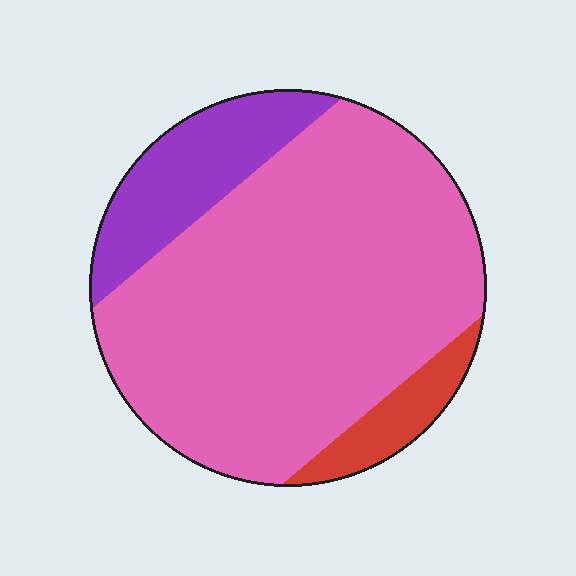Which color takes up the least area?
Red, at roughly 10%.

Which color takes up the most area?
Pink, at roughly 75%.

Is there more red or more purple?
Purple.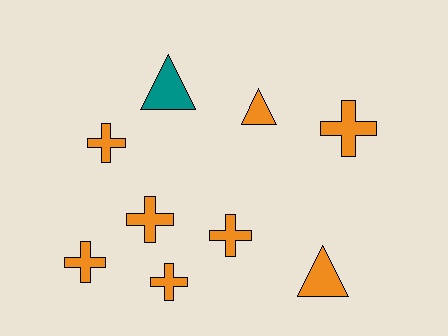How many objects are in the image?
There are 9 objects.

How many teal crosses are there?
There are no teal crosses.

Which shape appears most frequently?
Cross, with 6 objects.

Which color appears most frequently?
Orange, with 8 objects.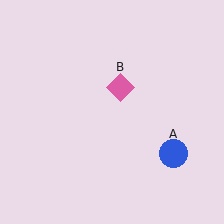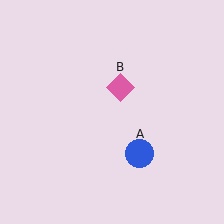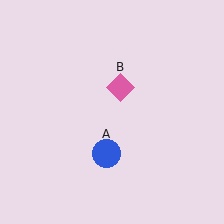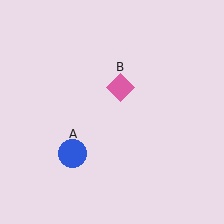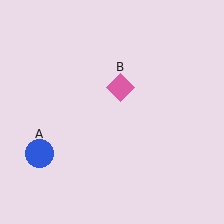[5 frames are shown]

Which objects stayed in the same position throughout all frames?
Pink diamond (object B) remained stationary.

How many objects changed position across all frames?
1 object changed position: blue circle (object A).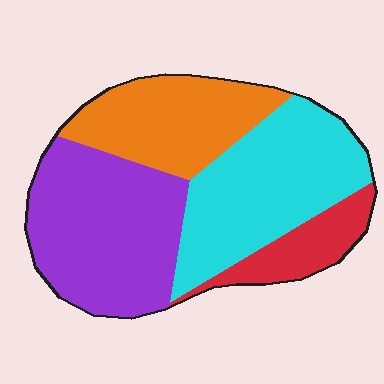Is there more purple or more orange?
Purple.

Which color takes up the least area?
Red, at roughly 10%.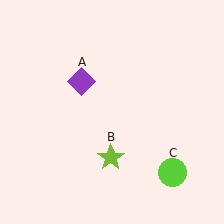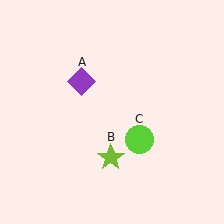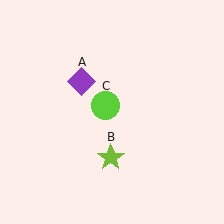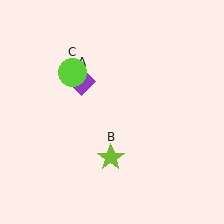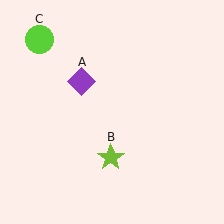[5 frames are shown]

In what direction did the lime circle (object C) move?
The lime circle (object C) moved up and to the left.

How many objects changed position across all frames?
1 object changed position: lime circle (object C).